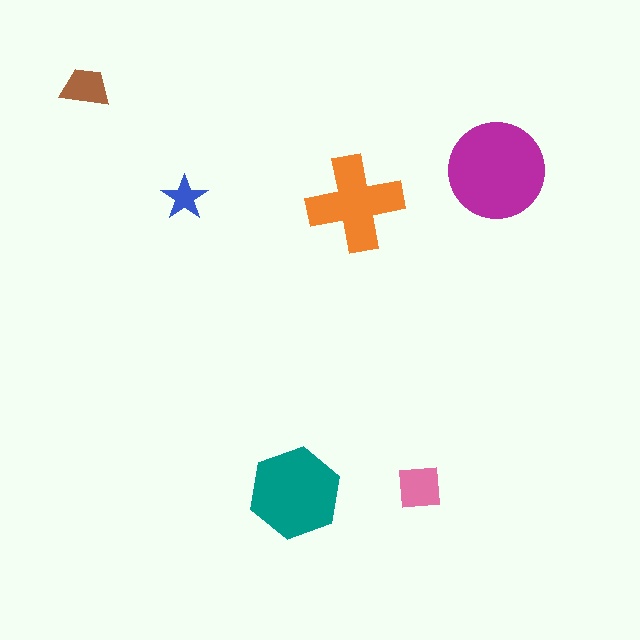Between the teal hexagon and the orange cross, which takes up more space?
The teal hexagon.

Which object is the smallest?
The blue star.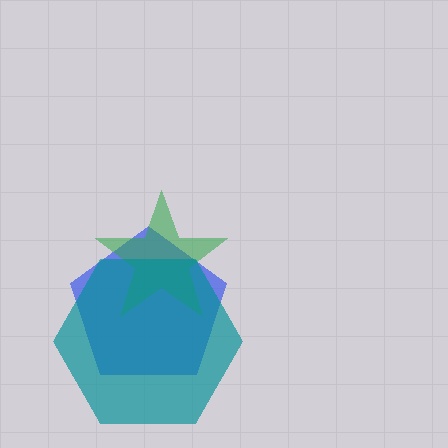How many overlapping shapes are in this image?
There are 3 overlapping shapes in the image.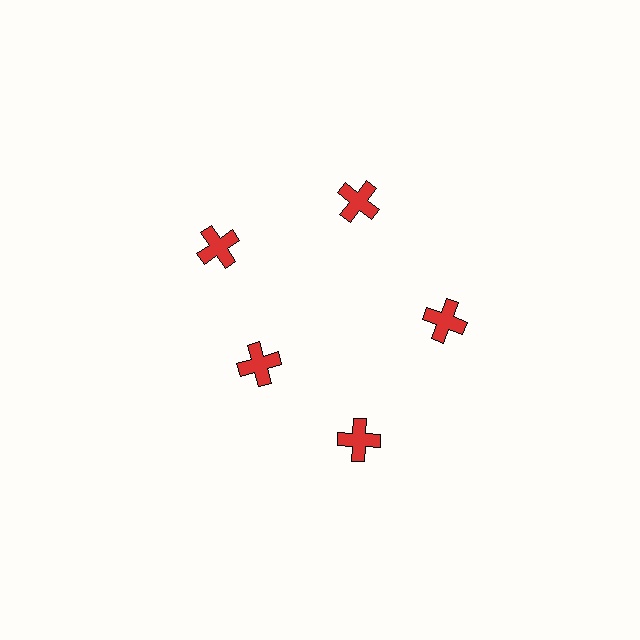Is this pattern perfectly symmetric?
No. The 5 red crosses are arranged in a ring, but one element near the 8 o'clock position is pulled inward toward the center, breaking the 5-fold rotational symmetry.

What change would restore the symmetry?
The symmetry would be restored by moving it outward, back onto the ring so that all 5 crosses sit at equal angles and equal distance from the center.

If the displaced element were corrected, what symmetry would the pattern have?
It would have 5-fold rotational symmetry — the pattern would map onto itself every 72 degrees.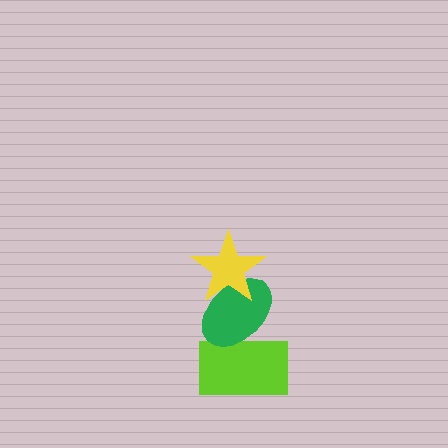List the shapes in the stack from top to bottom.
From top to bottom: the yellow star, the green ellipse, the lime rectangle.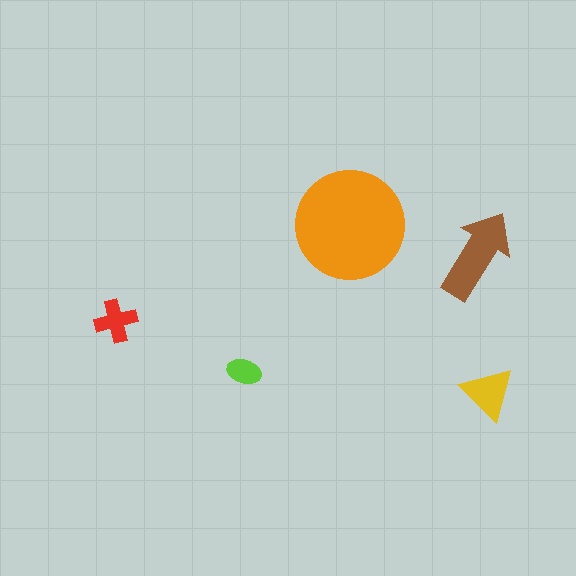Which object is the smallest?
The lime ellipse.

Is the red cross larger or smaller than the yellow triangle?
Smaller.